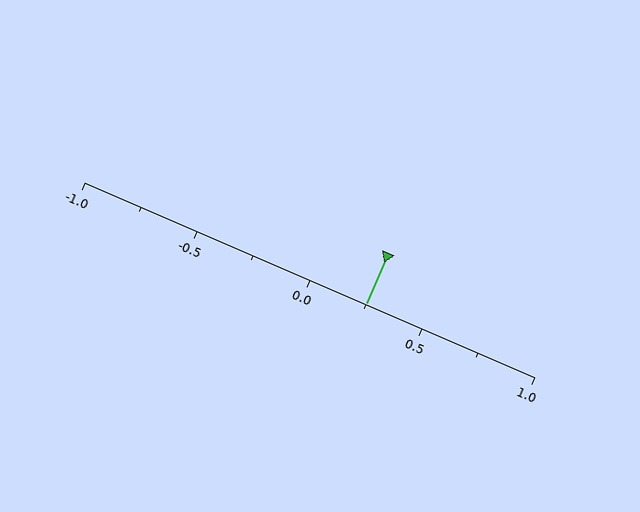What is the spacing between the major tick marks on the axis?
The major ticks are spaced 0.5 apart.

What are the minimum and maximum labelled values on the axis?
The axis runs from -1.0 to 1.0.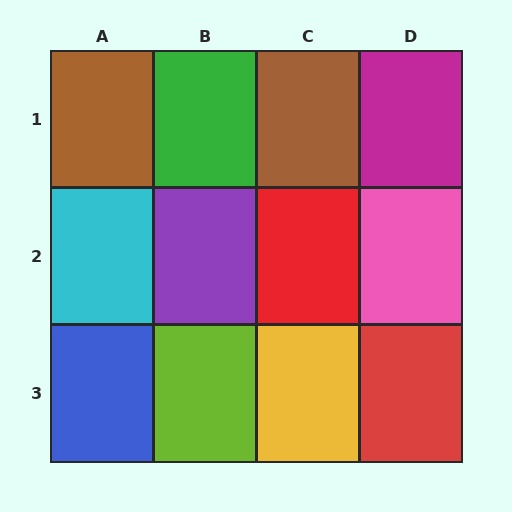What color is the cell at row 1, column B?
Green.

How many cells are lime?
1 cell is lime.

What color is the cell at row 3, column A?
Blue.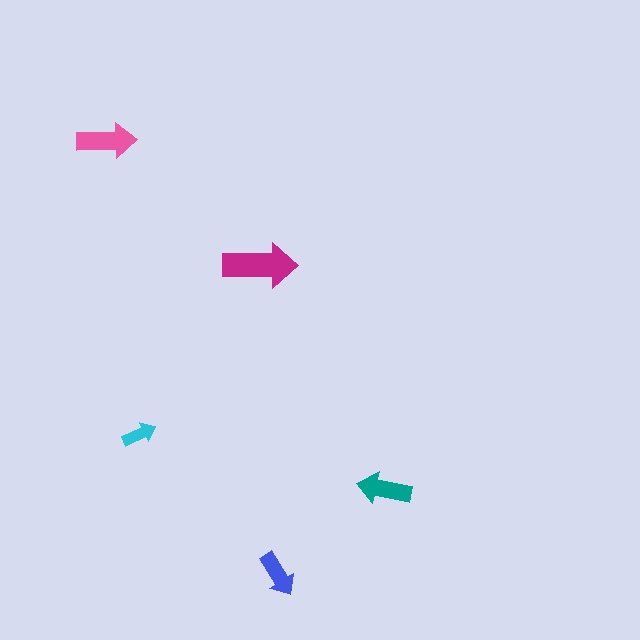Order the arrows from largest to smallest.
the magenta one, the pink one, the teal one, the blue one, the cyan one.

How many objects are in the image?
There are 5 objects in the image.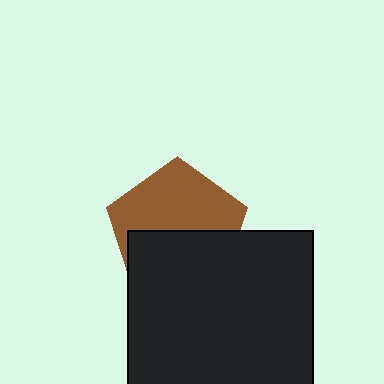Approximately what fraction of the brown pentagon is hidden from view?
Roughly 48% of the brown pentagon is hidden behind the black square.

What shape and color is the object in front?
The object in front is a black square.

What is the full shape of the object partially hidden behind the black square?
The partially hidden object is a brown pentagon.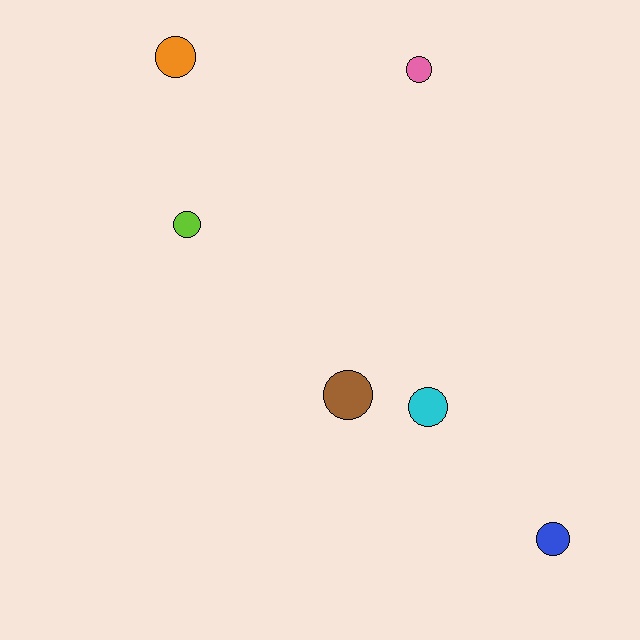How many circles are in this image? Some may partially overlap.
There are 6 circles.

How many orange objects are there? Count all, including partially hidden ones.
There is 1 orange object.